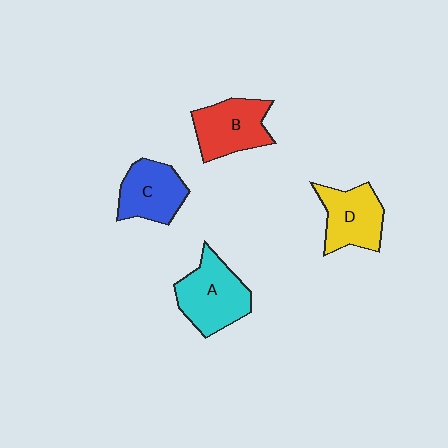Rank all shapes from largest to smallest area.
From largest to smallest: A (cyan), B (red), D (yellow), C (blue).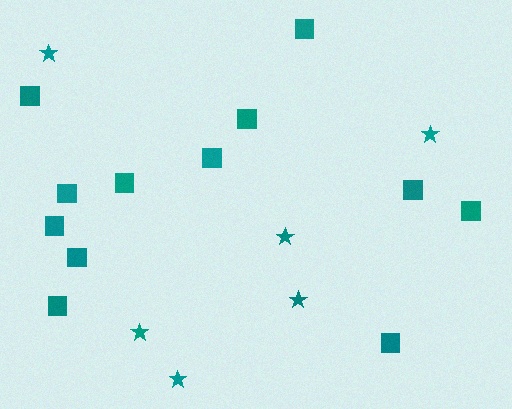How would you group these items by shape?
There are 2 groups: one group of squares (12) and one group of stars (6).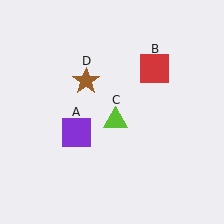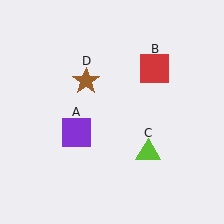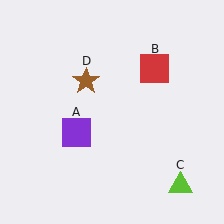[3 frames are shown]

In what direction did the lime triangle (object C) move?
The lime triangle (object C) moved down and to the right.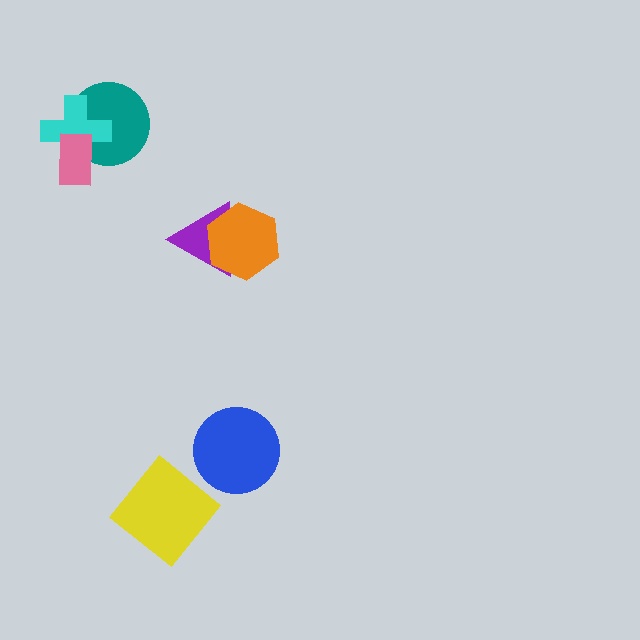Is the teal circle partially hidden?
Yes, it is partially covered by another shape.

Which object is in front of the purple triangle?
The orange hexagon is in front of the purple triangle.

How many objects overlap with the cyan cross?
2 objects overlap with the cyan cross.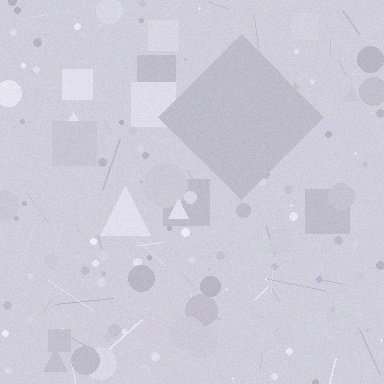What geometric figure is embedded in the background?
A diamond is embedded in the background.